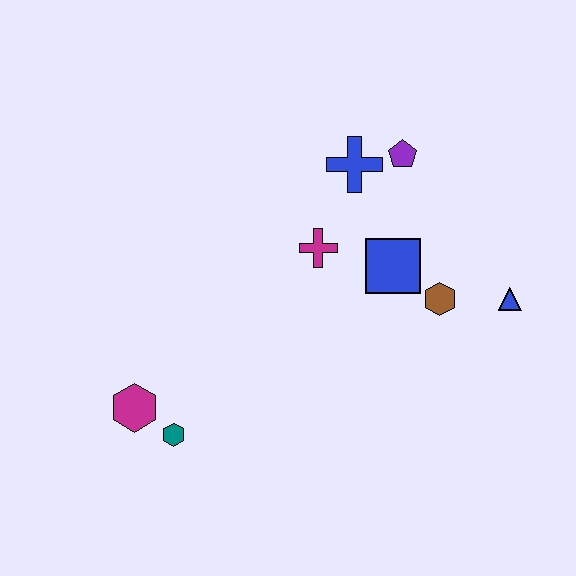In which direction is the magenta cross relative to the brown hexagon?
The magenta cross is to the left of the brown hexagon.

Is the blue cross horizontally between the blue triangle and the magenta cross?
Yes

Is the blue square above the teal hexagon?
Yes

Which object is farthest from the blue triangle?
The magenta hexagon is farthest from the blue triangle.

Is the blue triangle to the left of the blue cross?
No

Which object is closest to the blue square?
The brown hexagon is closest to the blue square.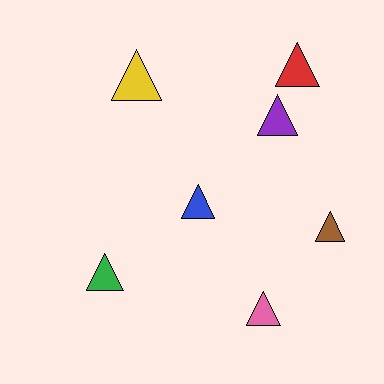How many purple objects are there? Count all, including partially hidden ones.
There is 1 purple object.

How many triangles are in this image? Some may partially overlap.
There are 7 triangles.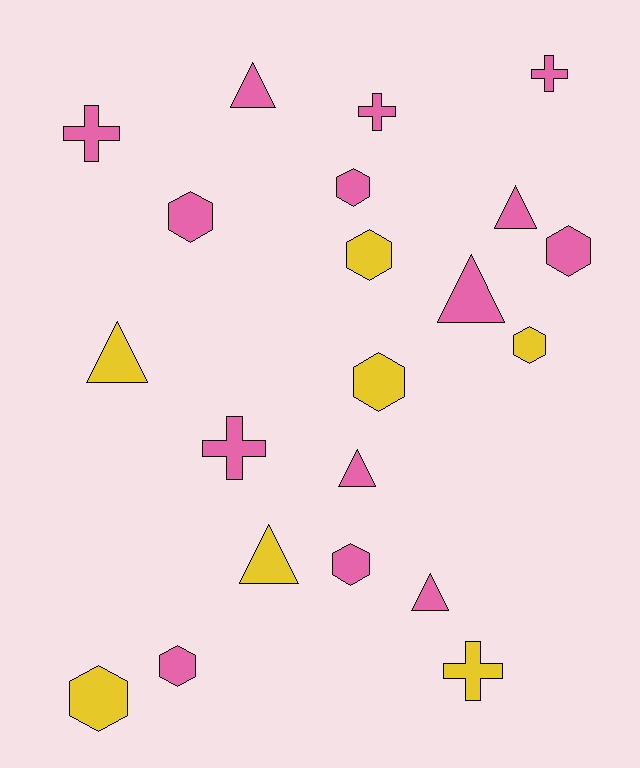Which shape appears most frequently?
Hexagon, with 9 objects.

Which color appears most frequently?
Pink, with 14 objects.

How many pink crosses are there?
There are 4 pink crosses.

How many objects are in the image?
There are 21 objects.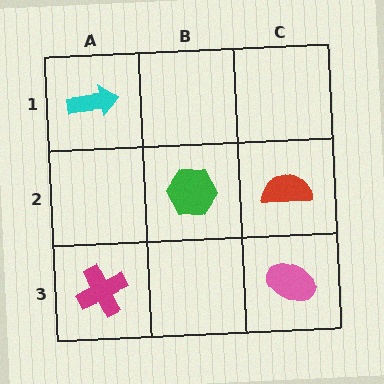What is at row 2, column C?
A red semicircle.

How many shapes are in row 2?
2 shapes.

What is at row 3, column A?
A magenta cross.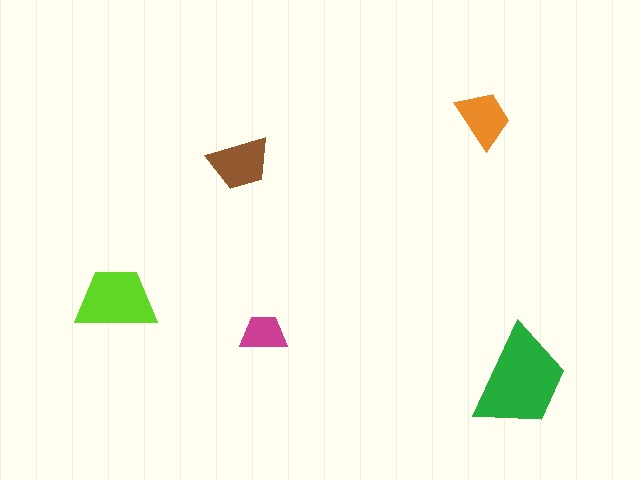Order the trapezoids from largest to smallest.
the green one, the lime one, the brown one, the orange one, the magenta one.